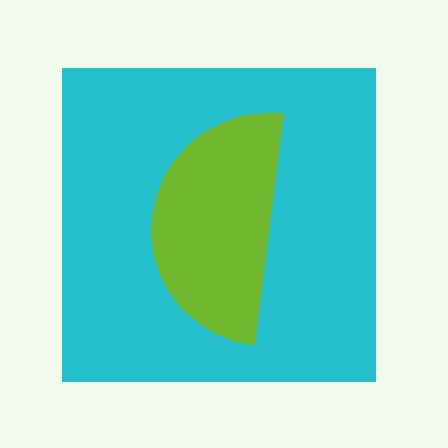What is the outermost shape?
The cyan square.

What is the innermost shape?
The lime semicircle.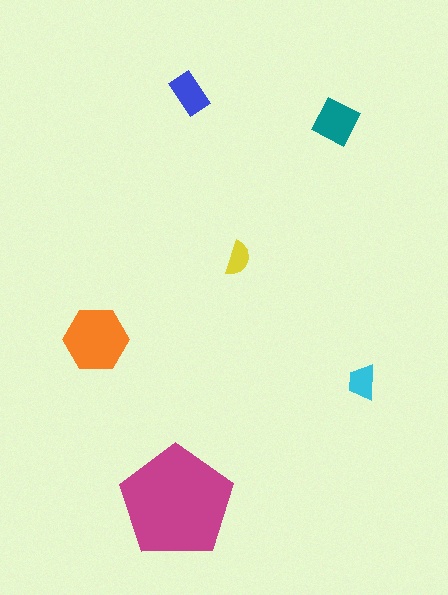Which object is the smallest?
The yellow semicircle.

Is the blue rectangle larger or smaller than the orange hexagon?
Smaller.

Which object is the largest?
The magenta pentagon.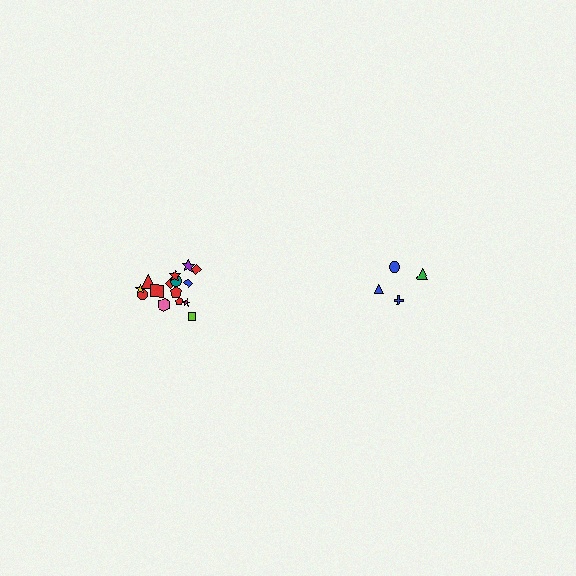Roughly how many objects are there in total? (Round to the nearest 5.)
Roughly 20 objects in total.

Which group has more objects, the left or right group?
The left group.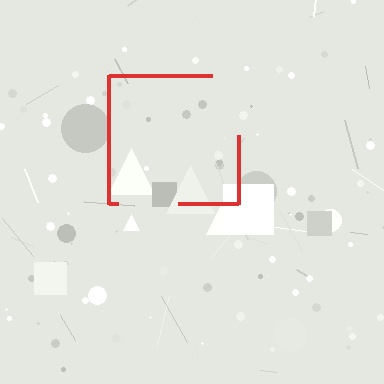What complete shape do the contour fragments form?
The contour fragments form a square.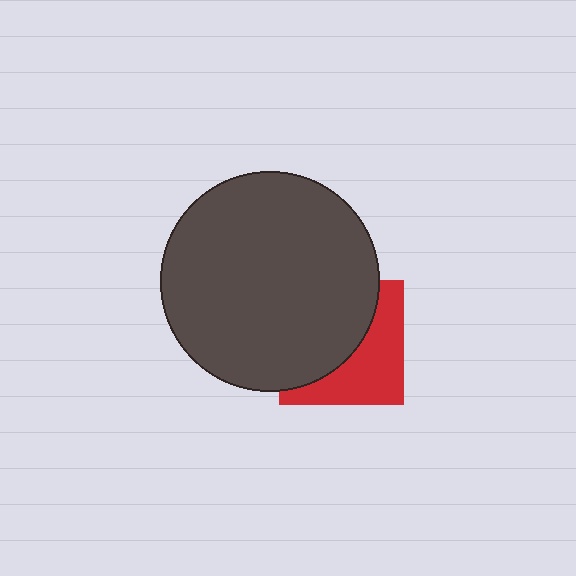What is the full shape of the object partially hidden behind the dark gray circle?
The partially hidden object is a red square.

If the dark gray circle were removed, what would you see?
You would see the complete red square.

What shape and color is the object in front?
The object in front is a dark gray circle.